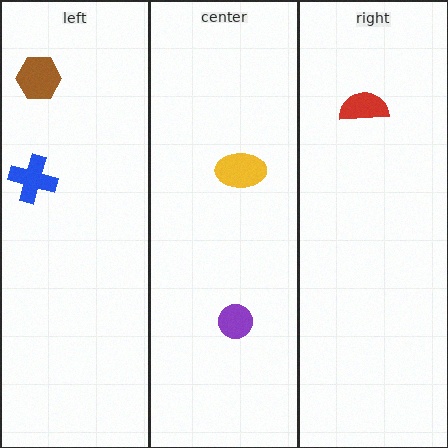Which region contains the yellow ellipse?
The center region.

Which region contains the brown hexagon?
The left region.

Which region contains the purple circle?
The center region.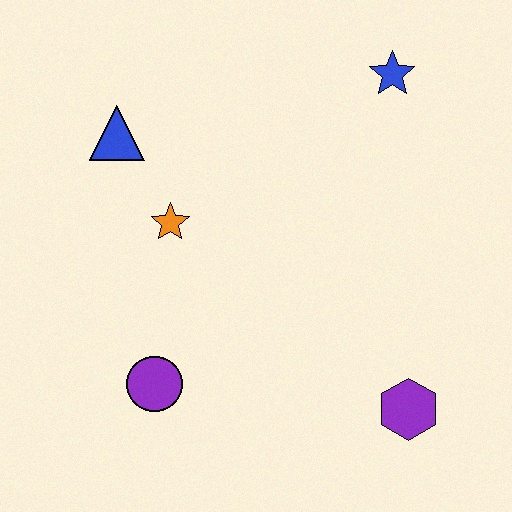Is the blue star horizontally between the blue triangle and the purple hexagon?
Yes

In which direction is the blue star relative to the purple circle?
The blue star is above the purple circle.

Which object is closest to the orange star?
The blue triangle is closest to the orange star.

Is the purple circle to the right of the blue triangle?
Yes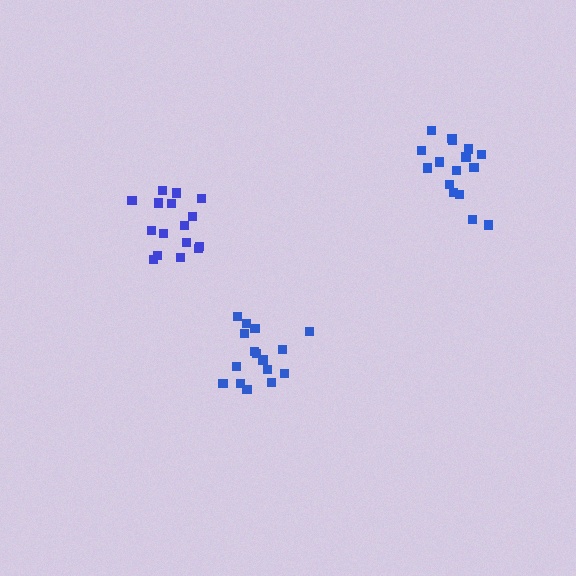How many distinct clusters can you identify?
There are 3 distinct clusters.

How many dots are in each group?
Group 1: 17 dots, Group 2: 16 dots, Group 3: 16 dots (49 total).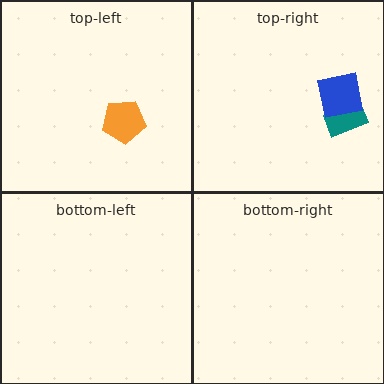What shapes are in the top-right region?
The teal rectangle, the blue square.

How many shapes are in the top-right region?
2.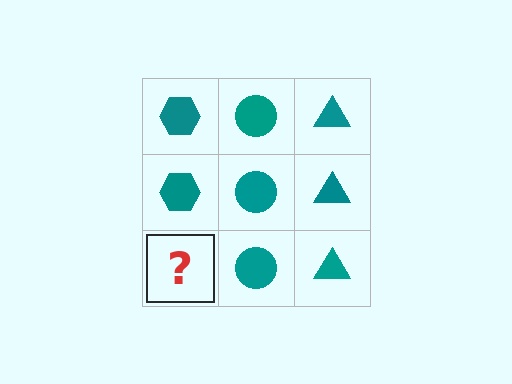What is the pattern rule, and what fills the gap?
The rule is that each column has a consistent shape. The gap should be filled with a teal hexagon.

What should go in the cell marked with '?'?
The missing cell should contain a teal hexagon.